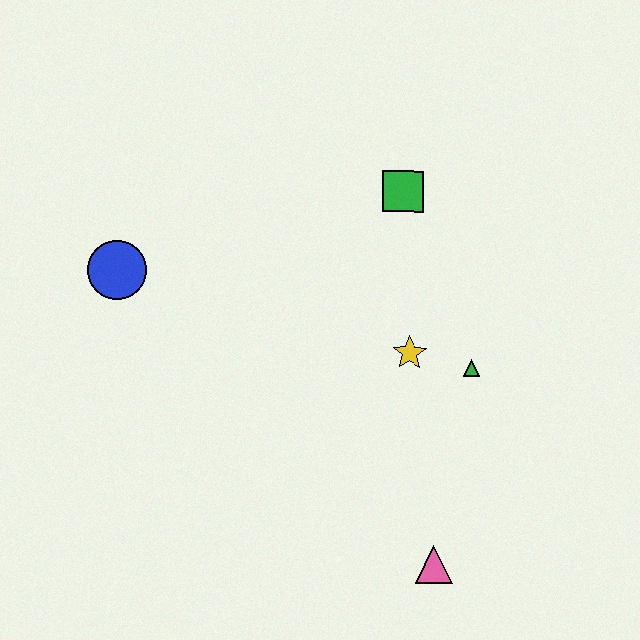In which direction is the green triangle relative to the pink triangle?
The green triangle is above the pink triangle.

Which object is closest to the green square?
The yellow star is closest to the green square.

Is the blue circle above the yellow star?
Yes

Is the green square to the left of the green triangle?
Yes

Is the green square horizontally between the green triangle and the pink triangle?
No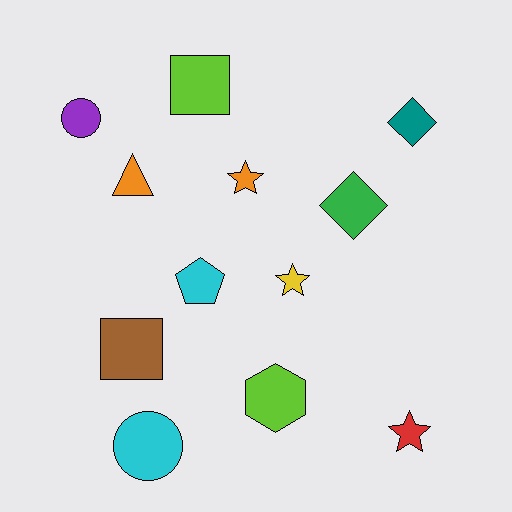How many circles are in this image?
There are 2 circles.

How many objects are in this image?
There are 12 objects.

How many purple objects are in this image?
There is 1 purple object.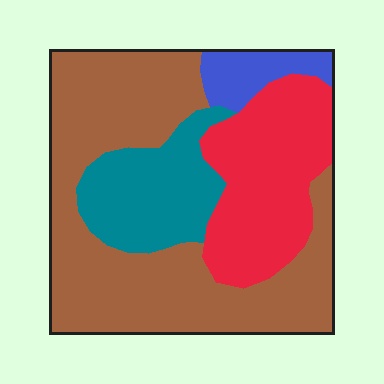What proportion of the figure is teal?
Teal takes up between a sixth and a third of the figure.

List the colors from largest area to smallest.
From largest to smallest: brown, red, teal, blue.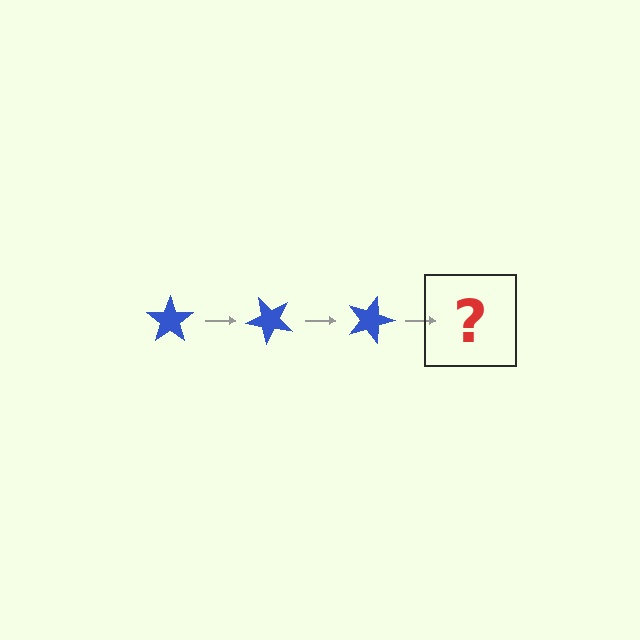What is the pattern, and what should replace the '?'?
The pattern is that the star rotates 45 degrees each step. The '?' should be a blue star rotated 135 degrees.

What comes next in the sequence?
The next element should be a blue star rotated 135 degrees.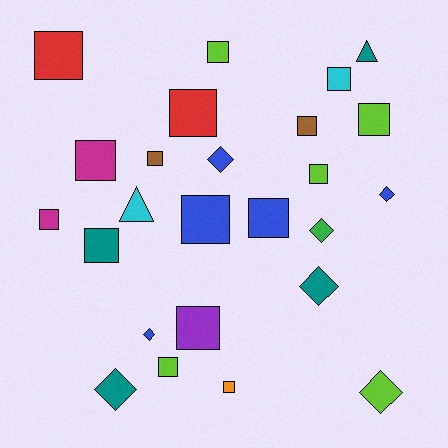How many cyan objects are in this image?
There are 2 cyan objects.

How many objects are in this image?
There are 25 objects.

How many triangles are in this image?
There are 2 triangles.